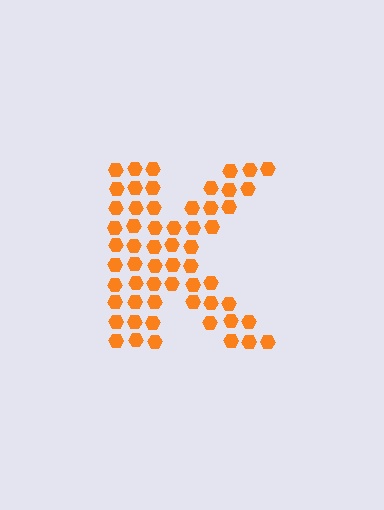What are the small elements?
The small elements are hexagons.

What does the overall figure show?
The overall figure shows the letter K.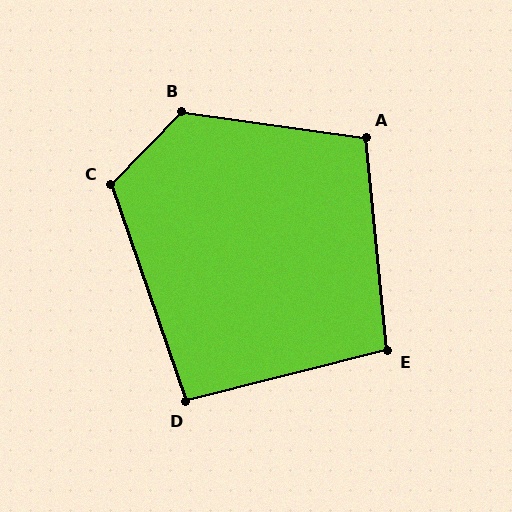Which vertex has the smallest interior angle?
D, at approximately 95 degrees.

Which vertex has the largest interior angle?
B, at approximately 127 degrees.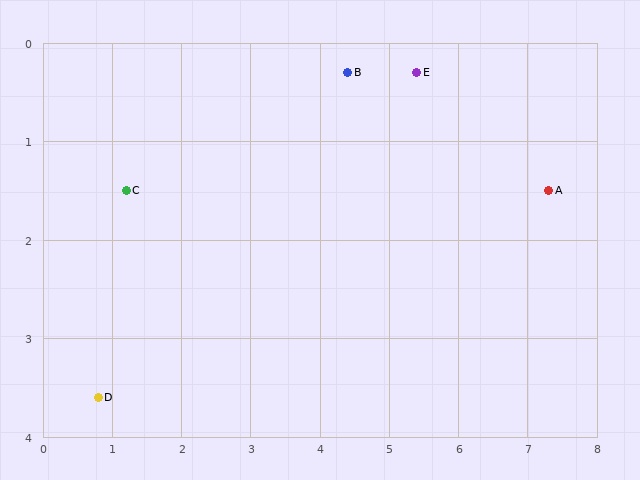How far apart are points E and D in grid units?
Points E and D are about 5.7 grid units apart.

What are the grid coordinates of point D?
Point D is at approximately (0.8, 3.6).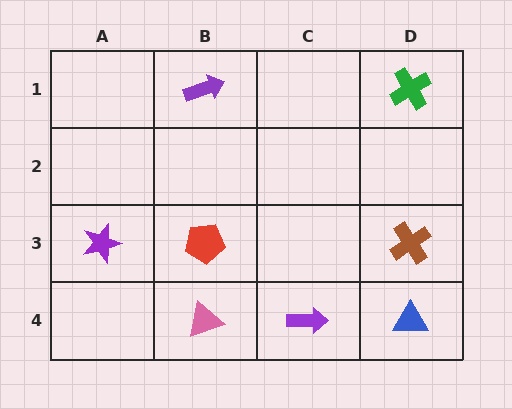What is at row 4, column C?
A purple arrow.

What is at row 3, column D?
A brown cross.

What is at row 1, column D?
A green cross.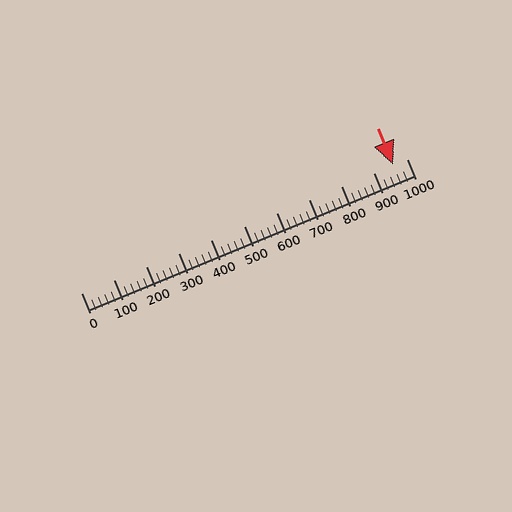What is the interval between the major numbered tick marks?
The major tick marks are spaced 100 units apart.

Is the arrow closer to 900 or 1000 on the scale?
The arrow is closer to 1000.